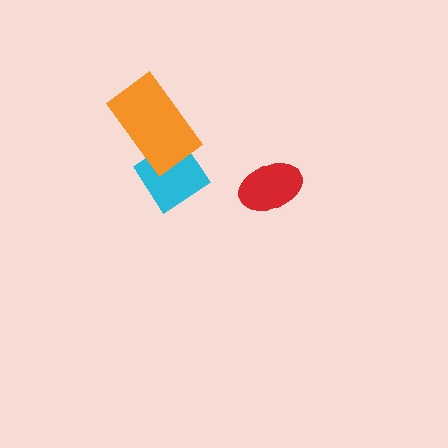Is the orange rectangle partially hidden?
No, no other shape covers it.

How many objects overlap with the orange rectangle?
1 object overlaps with the orange rectangle.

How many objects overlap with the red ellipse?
0 objects overlap with the red ellipse.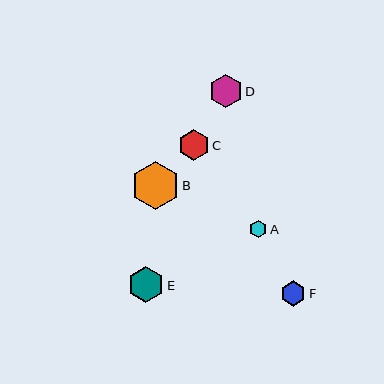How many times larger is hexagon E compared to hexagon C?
Hexagon E is approximately 1.2 times the size of hexagon C.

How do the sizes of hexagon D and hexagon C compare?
Hexagon D and hexagon C are approximately the same size.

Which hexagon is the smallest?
Hexagon A is the smallest with a size of approximately 17 pixels.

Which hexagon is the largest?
Hexagon B is the largest with a size of approximately 48 pixels.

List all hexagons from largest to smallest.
From largest to smallest: B, E, D, C, F, A.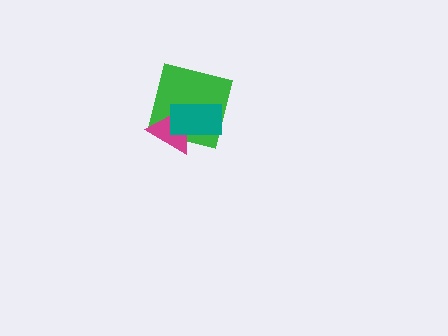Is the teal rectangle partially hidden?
No, no other shape covers it.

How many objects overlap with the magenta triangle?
2 objects overlap with the magenta triangle.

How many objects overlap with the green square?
2 objects overlap with the green square.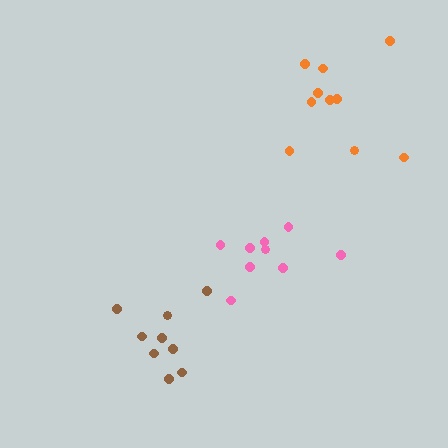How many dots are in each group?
Group 1: 9 dots, Group 2: 9 dots, Group 3: 10 dots (28 total).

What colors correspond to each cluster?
The clusters are colored: pink, brown, orange.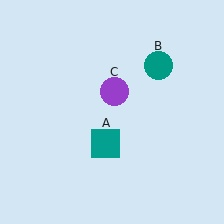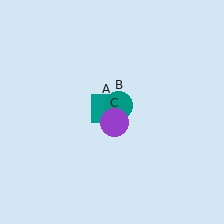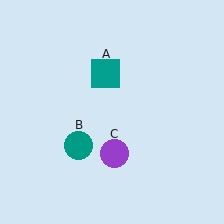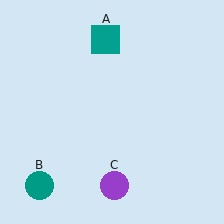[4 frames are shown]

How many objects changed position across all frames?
3 objects changed position: teal square (object A), teal circle (object B), purple circle (object C).